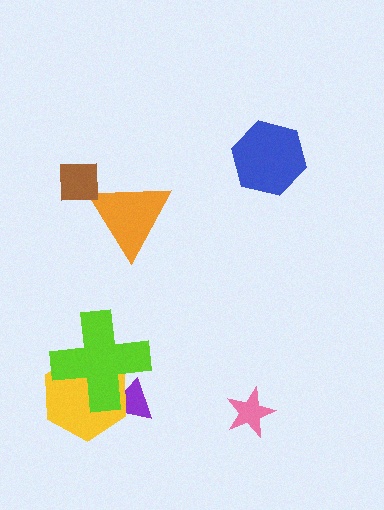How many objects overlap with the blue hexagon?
0 objects overlap with the blue hexagon.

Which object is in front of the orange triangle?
The brown square is in front of the orange triangle.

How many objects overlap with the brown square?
1 object overlaps with the brown square.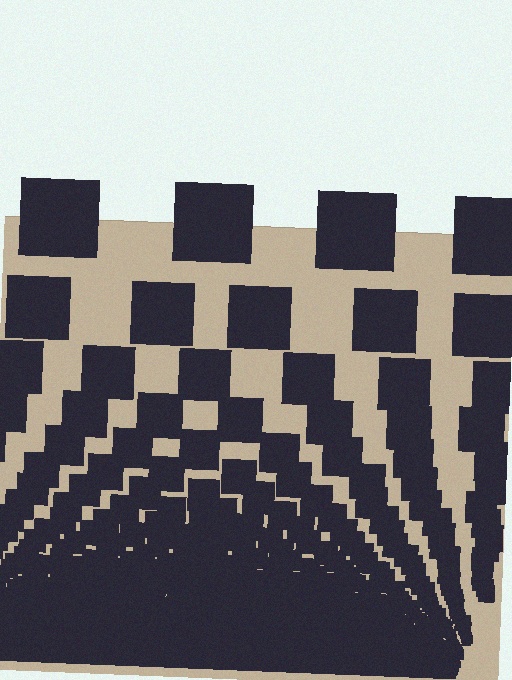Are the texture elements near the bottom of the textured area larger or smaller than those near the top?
Smaller. The gradient is inverted — elements near the bottom are smaller and denser.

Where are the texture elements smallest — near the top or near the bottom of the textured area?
Near the bottom.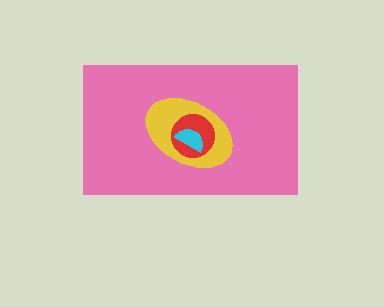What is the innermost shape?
The cyan semicircle.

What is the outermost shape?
The pink rectangle.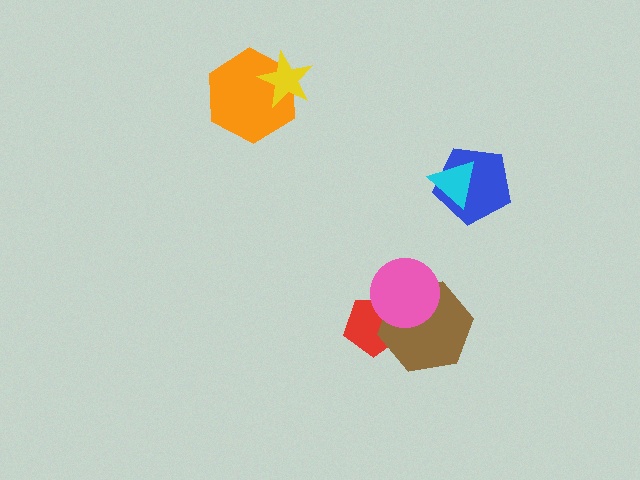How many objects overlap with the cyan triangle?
1 object overlaps with the cyan triangle.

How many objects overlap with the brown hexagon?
2 objects overlap with the brown hexagon.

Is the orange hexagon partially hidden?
Yes, it is partially covered by another shape.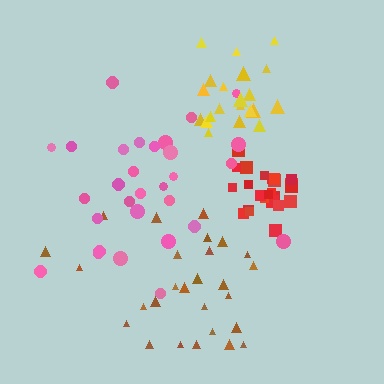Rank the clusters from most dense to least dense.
red, yellow, brown, pink.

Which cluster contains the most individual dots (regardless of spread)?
Pink (30).